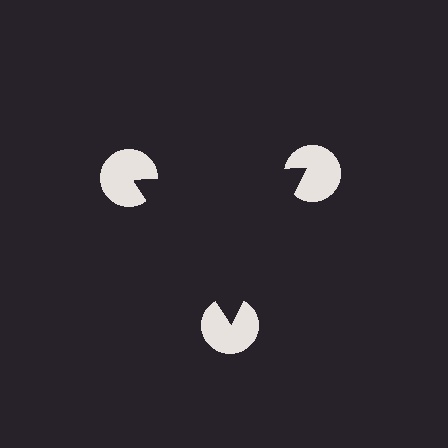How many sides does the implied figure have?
3 sides.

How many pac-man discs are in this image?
There are 3 — one at each vertex of the illusory triangle.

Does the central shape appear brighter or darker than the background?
It typically appears slightly darker than the background, even though no actual brightness change is drawn.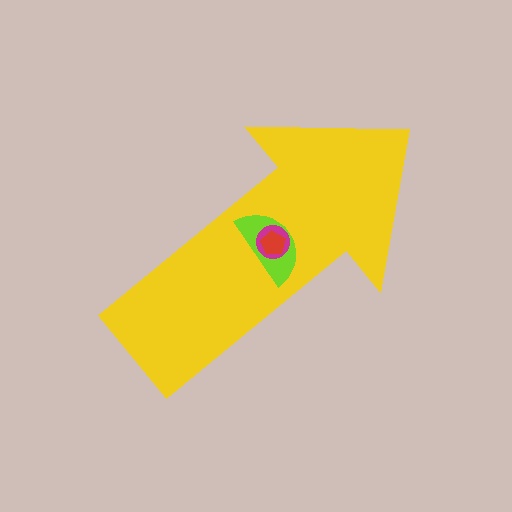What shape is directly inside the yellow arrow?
The lime semicircle.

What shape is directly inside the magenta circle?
The red pentagon.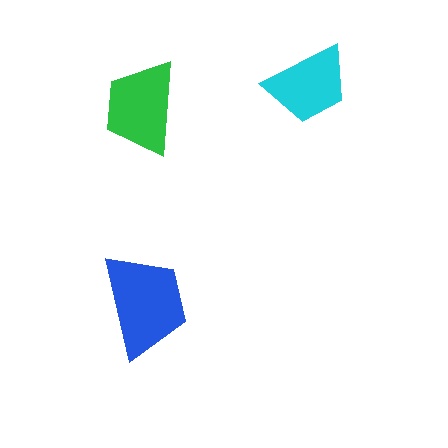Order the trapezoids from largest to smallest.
the blue one, the green one, the cyan one.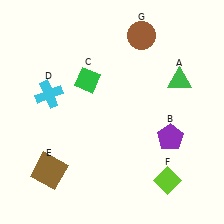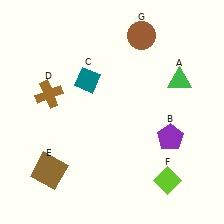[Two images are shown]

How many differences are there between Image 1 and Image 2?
There are 2 differences between the two images.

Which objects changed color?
C changed from green to teal. D changed from cyan to brown.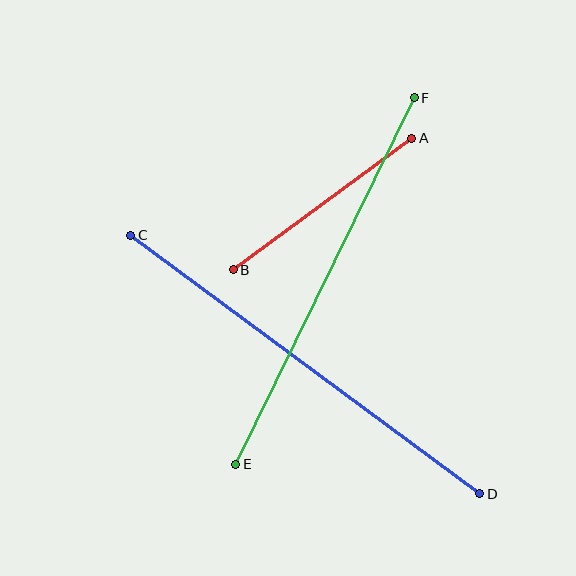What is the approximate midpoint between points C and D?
The midpoint is at approximately (305, 364) pixels.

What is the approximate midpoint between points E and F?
The midpoint is at approximately (325, 281) pixels.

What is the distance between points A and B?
The distance is approximately 222 pixels.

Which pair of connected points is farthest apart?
Points C and D are farthest apart.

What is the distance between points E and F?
The distance is approximately 408 pixels.